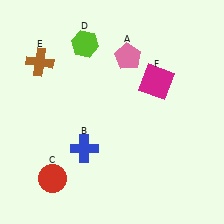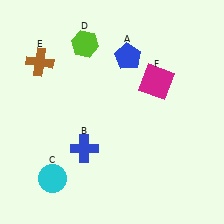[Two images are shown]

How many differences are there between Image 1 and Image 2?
There are 2 differences between the two images.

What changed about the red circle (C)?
In Image 1, C is red. In Image 2, it changed to cyan.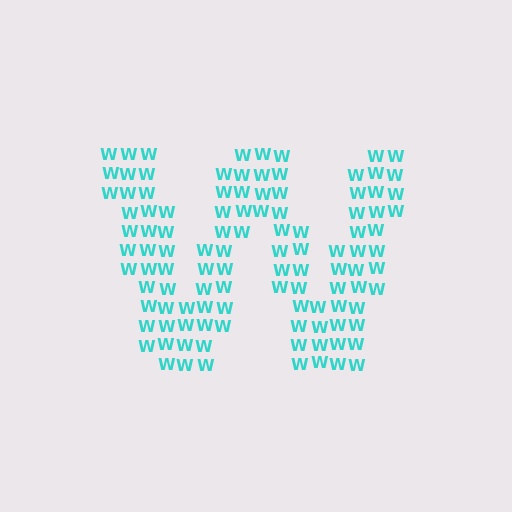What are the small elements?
The small elements are letter W's.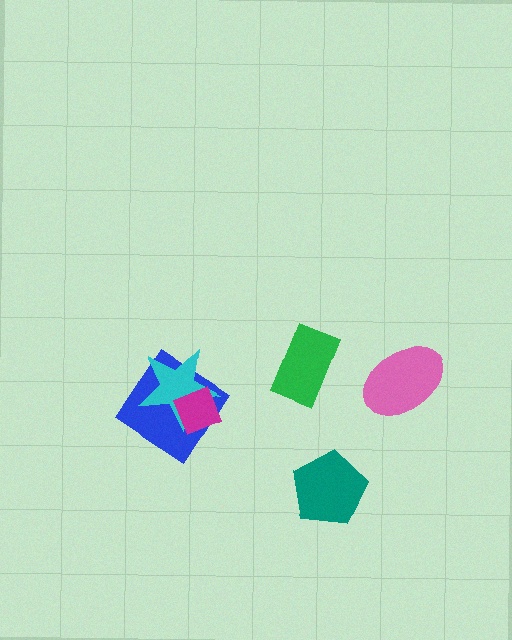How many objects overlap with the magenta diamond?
2 objects overlap with the magenta diamond.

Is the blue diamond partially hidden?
Yes, it is partially covered by another shape.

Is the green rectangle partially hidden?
No, no other shape covers it.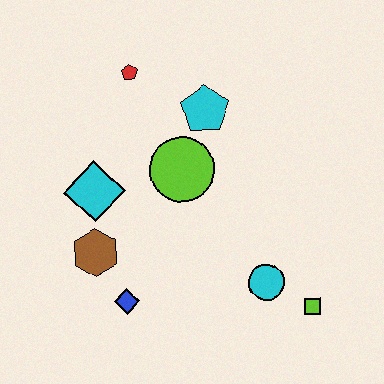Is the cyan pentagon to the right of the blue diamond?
Yes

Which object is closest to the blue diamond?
The brown hexagon is closest to the blue diamond.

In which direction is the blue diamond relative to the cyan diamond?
The blue diamond is below the cyan diamond.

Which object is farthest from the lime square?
The red pentagon is farthest from the lime square.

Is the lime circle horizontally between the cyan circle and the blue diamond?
Yes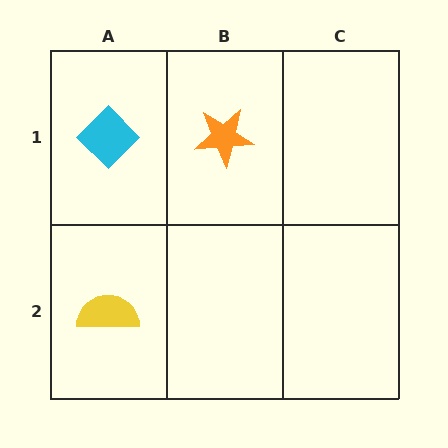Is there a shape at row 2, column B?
No, that cell is empty.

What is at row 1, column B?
An orange star.